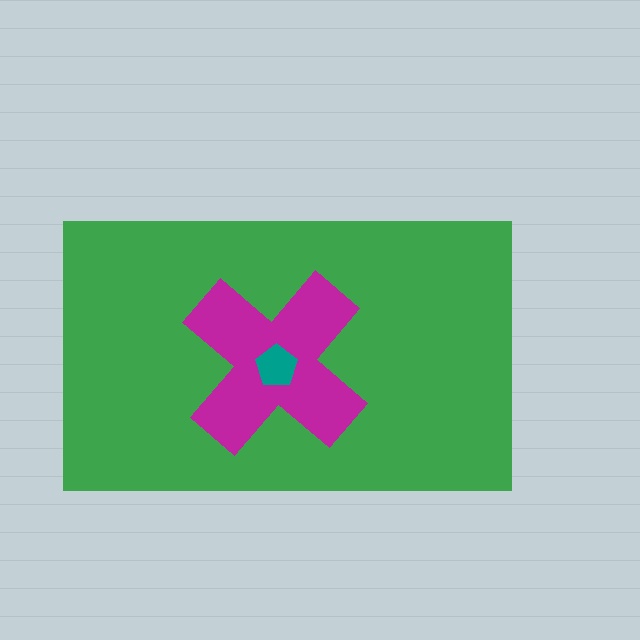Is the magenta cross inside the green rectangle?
Yes.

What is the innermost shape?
The teal pentagon.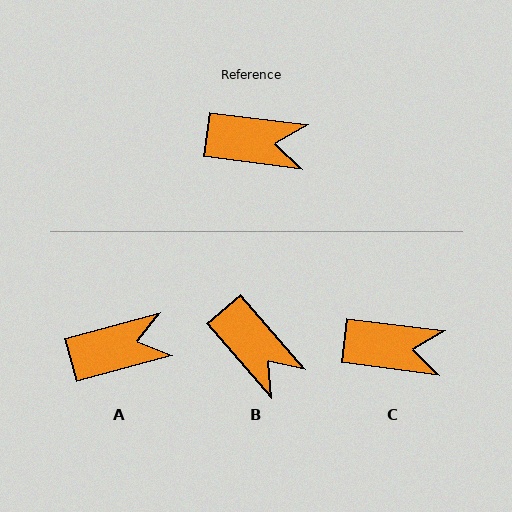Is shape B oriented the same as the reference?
No, it is off by about 42 degrees.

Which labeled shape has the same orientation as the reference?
C.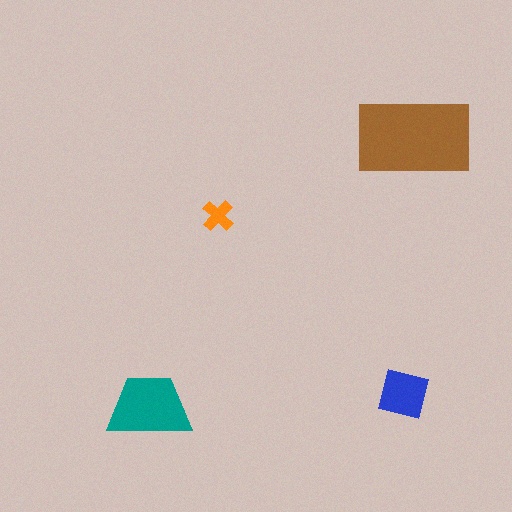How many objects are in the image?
There are 4 objects in the image.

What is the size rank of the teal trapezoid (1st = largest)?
2nd.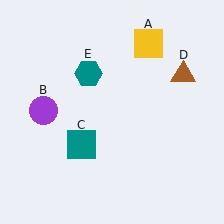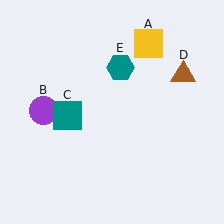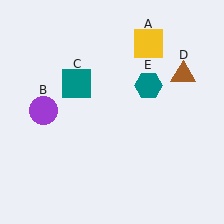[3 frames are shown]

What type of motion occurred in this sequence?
The teal square (object C), teal hexagon (object E) rotated clockwise around the center of the scene.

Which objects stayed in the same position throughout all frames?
Yellow square (object A) and purple circle (object B) and brown triangle (object D) remained stationary.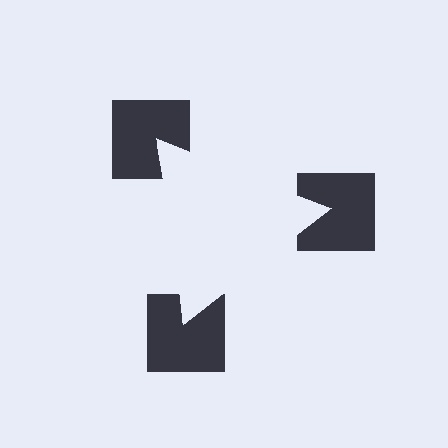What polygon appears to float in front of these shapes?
An illusory triangle — its edges are inferred from the aligned wedge cuts in the notched squares, not physically drawn.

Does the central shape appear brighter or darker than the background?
It typically appears slightly brighter than the background, even though no actual brightness change is drawn.